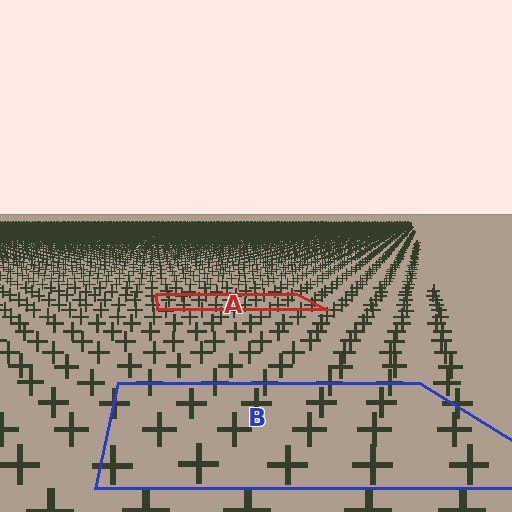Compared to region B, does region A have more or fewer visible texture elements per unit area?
Region A has more texture elements per unit area — they are packed more densely because it is farther away.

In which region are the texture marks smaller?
The texture marks are smaller in region A, because it is farther away.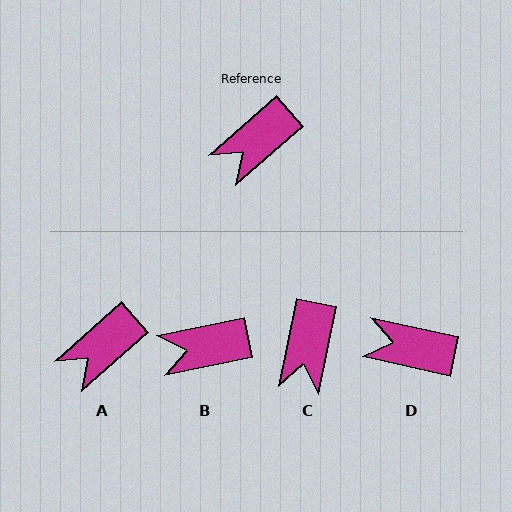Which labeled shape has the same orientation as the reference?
A.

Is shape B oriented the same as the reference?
No, it is off by about 30 degrees.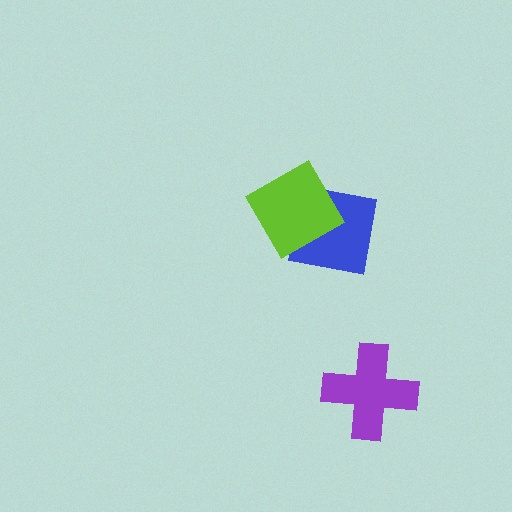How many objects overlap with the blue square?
1 object overlaps with the blue square.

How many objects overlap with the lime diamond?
1 object overlaps with the lime diamond.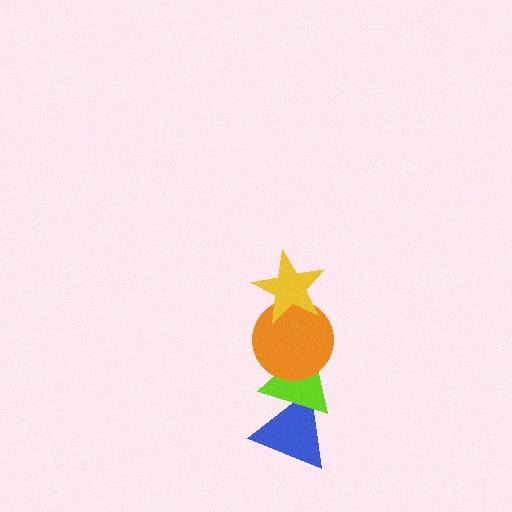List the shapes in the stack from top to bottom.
From top to bottom: the yellow star, the orange circle, the lime triangle, the blue triangle.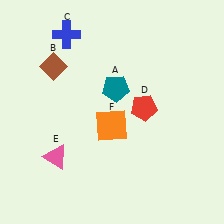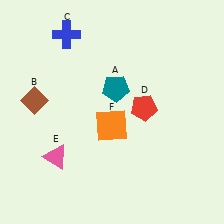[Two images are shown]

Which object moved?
The brown diamond (B) moved down.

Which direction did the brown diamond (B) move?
The brown diamond (B) moved down.